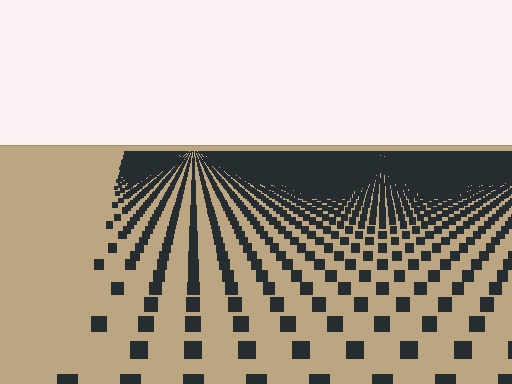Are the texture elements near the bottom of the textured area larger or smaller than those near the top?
Larger. Near the bottom, elements are closer to the viewer and appear at a bigger on-screen size.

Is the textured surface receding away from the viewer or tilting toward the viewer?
The surface is receding away from the viewer. Texture elements get smaller and denser toward the top.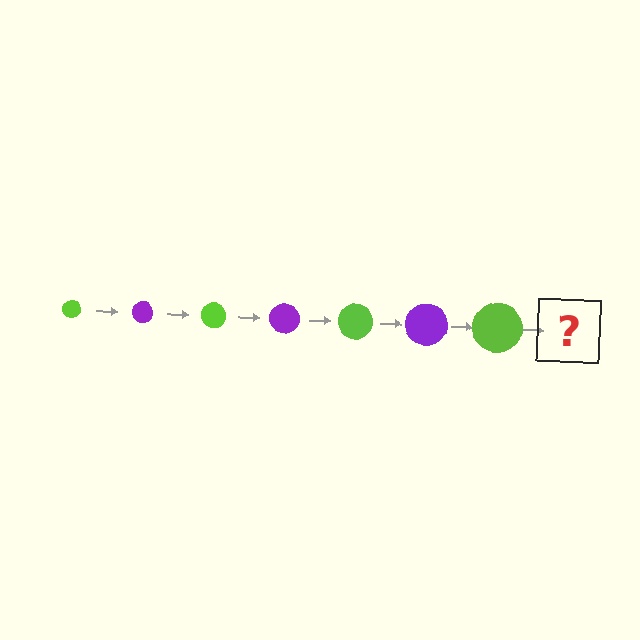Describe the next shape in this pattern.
It should be a purple circle, larger than the previous one.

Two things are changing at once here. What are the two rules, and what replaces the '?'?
The two rules are that the circle grows larger each step and the color cycles through lime and purple. The '?' should be a purple circle, larger than the previous one.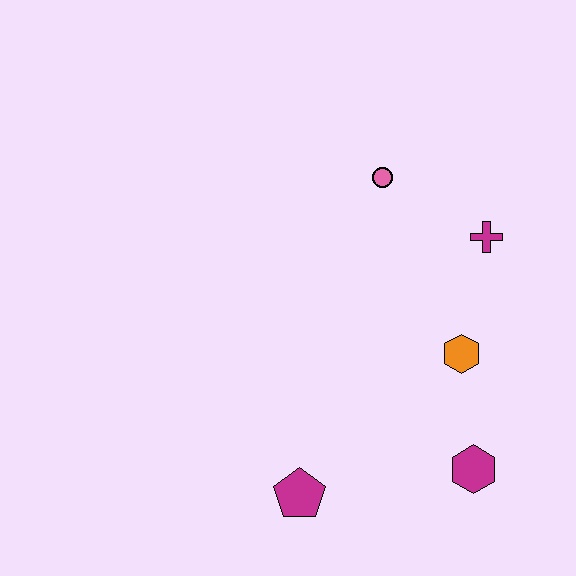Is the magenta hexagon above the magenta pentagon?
Yes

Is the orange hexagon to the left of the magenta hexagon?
Yes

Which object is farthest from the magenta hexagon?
The pink circle is farthest from the magenta hexagon.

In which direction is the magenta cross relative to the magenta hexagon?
The magenta cross is above the magenta hexagon.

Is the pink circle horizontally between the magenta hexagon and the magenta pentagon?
Yes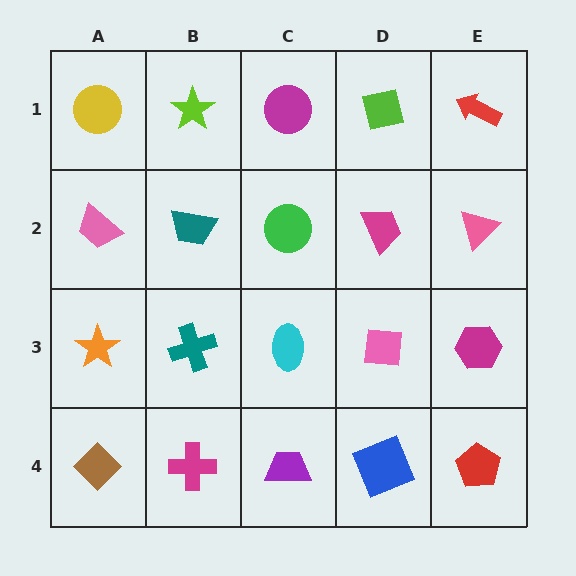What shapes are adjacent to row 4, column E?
A magenta hexagon (row 3, column E), a blue square (row 4, column D).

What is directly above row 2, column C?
A magenta circle.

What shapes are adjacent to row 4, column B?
A teal cross (row 3, column B), a brown diamond (row 4, column A), a purple trapezoid (row 4, column C).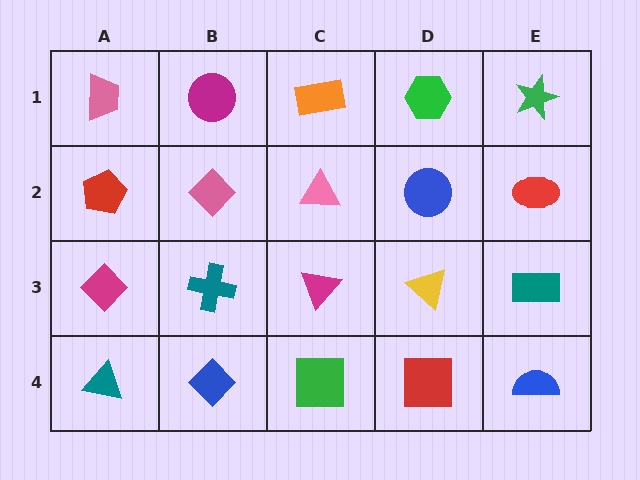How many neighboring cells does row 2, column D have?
4.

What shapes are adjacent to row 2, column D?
A green hexagon (row 1, column D), a yellow triangle (row 3, column D), a pink triangle (row 2, column C), a red ellipse (row 2, column E).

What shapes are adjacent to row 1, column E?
A red ellipse (row 2, column E), a green hexagon (row 1, column D).